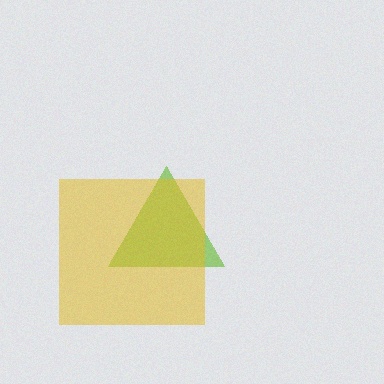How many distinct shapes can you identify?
There are 2 distinct shapes: a lime triangle, a yellow square.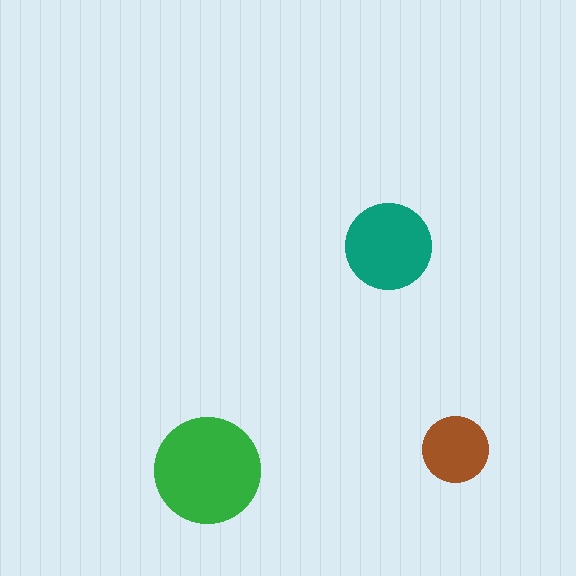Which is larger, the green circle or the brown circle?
The green one.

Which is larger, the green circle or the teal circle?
The green one.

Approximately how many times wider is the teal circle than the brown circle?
About 1.5 times wider.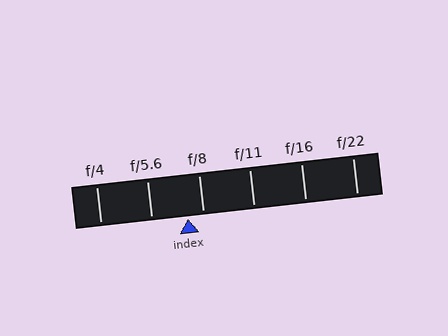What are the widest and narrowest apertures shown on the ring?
The widest aperture shown is f/4 and the narrowest is f/22.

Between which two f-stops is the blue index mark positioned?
The index mark is between f/5.6 and f/8.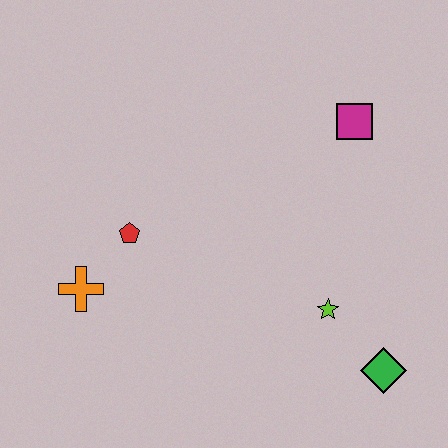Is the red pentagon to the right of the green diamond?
No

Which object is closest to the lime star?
The green diamond is closest to the lime star.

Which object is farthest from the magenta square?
The orange cross is farthest from the magenta square.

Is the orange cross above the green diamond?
Yes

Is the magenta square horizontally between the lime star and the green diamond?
Yes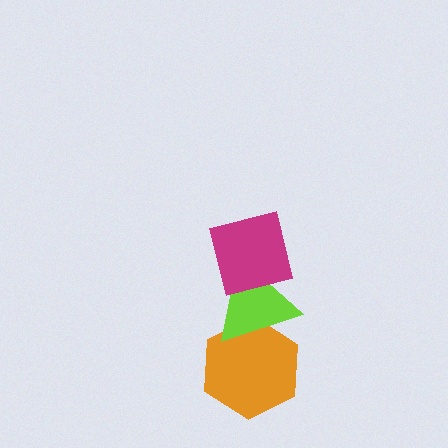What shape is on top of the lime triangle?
The magenta square is on top of the lime triangle.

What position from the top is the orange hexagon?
The orange hexagon is 3rd from the top.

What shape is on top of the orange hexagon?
The lime triangle is on top of the orange hexagon.